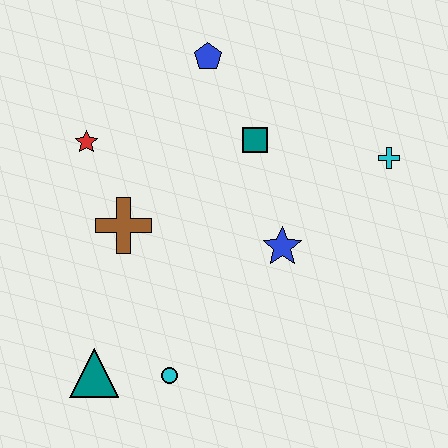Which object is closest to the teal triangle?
The cyan circle is closest to the teal triangle.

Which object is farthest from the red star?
The cyan cross is farthest from the red star.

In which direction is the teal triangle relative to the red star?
The teal triangle is below the red star.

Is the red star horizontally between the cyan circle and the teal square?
No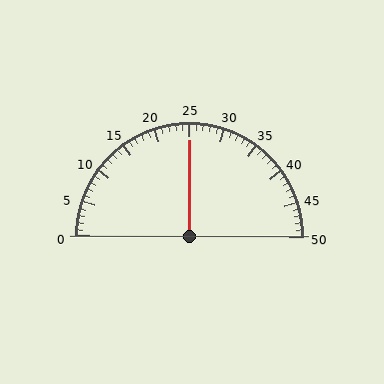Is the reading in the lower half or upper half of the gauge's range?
The reading is in the upper half of the range (0 to 50).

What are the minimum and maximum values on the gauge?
The gauge ranges from 0 to 50.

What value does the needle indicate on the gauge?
The needle indicates approximately 25.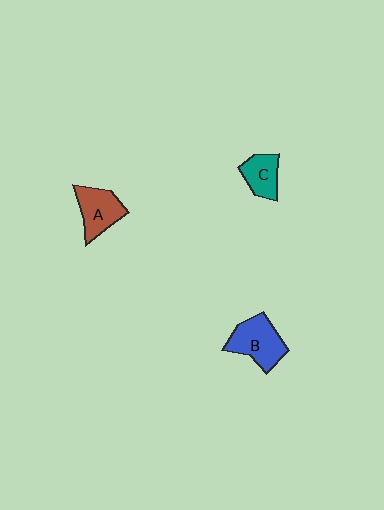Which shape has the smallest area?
Shape C (teal).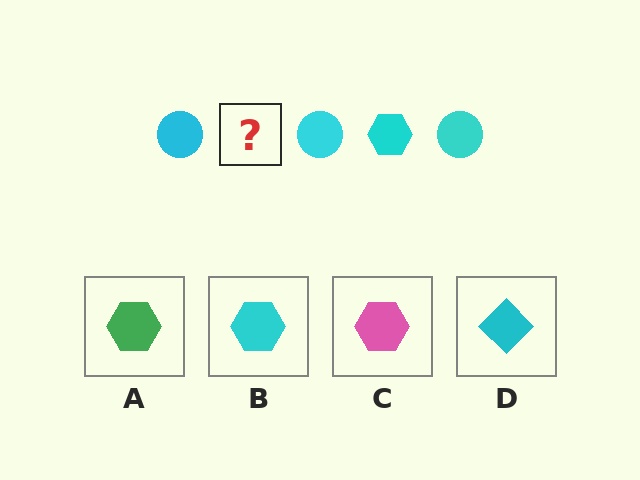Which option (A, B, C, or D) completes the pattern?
B.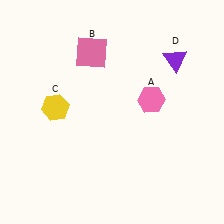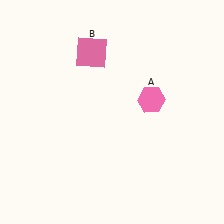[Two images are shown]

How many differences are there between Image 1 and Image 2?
There are 2 differences between the two images.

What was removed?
The purple triangle (D), the yellow hexagon (C) were removed in Image 2.